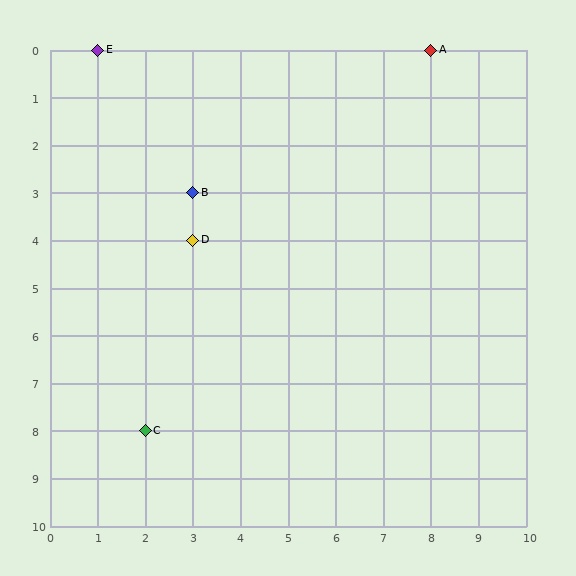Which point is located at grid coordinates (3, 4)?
Point D is at (3, 4).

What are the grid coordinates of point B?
Point B is at grid coordinates (3, 3).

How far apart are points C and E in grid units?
Points C and E are 1 column and 8 rows apart (about 8.1 grid units diagonally).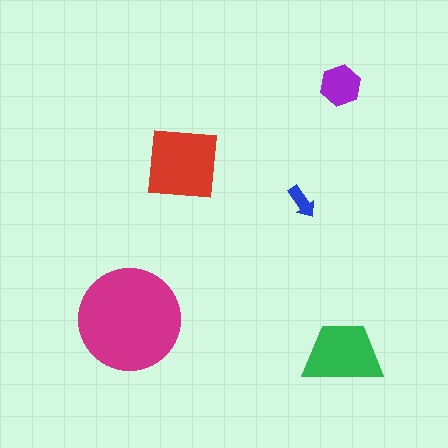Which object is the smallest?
The blue arrow.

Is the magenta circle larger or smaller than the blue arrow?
Larger.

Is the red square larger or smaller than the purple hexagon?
Larger.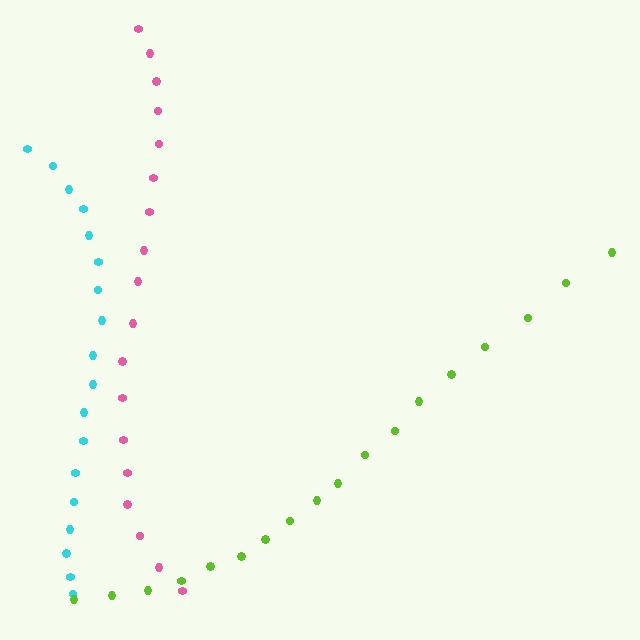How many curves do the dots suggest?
There are 3 distinct paths.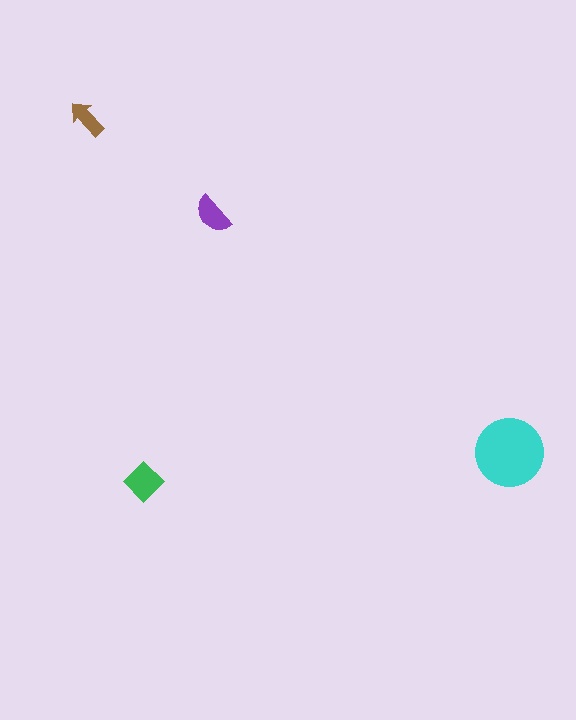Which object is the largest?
The cyan circle.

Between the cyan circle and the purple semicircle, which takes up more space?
The cyan circle.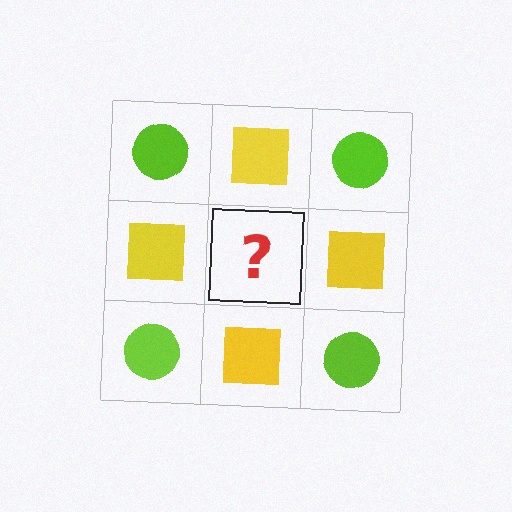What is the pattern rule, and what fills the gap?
The rule is that it alternates lime circle and yellow square in a checkerboard pattern. The gap should be filled with a lime circle.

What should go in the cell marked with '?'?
The missing cell should contain a lime circle.